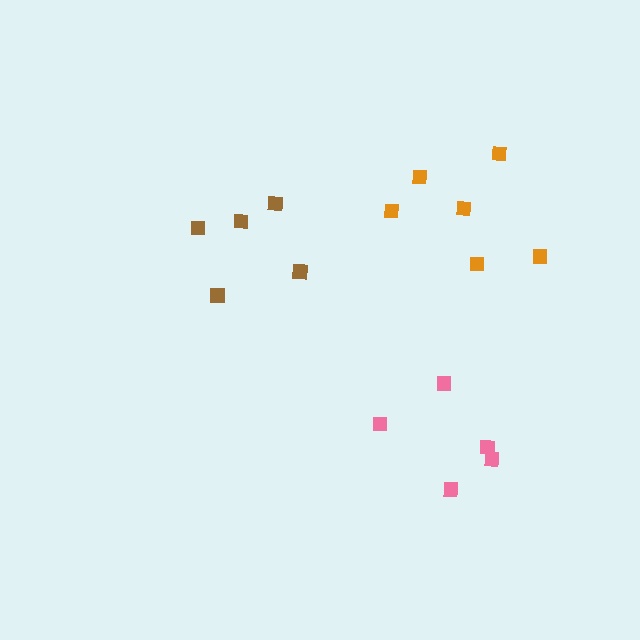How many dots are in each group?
Group 1: 5 dots, Group 2: 5 dots, Group 3: 6 dots (16 total).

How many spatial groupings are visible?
There are 3 spatial groupings.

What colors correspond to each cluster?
The clusters are colored: pink, brown, orange.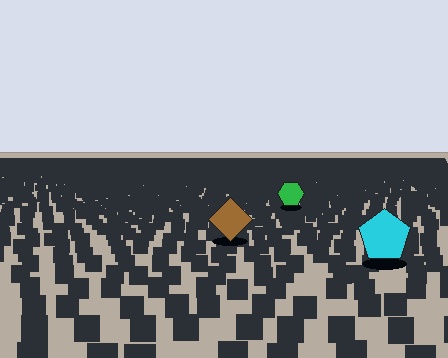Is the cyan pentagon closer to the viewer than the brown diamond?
Yes. The cyan pentagon is closer — you can tell from the texture gradient: the ground texture is coarser near it.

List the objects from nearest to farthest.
From nearest to farthest: the cyan pentagon, the brown diamond, the green hexagon.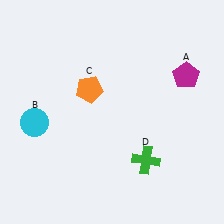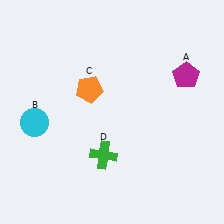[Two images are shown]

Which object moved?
The green cross (D) moved left.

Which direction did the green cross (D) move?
The green cross (D) moved left.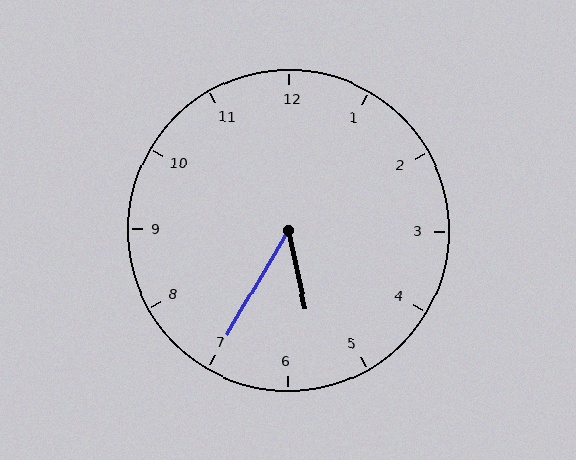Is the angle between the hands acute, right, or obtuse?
It is acute.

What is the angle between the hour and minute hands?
Approximately 42 degrees.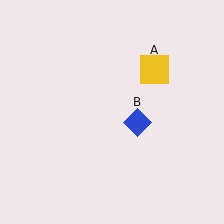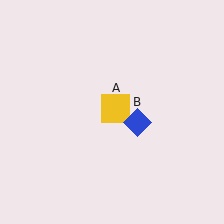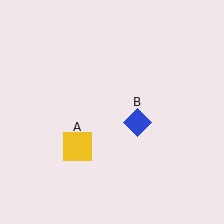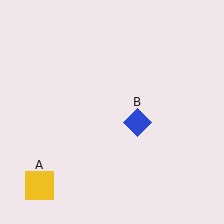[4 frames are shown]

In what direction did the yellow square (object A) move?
The yellow square (object A) moved down and to the left.